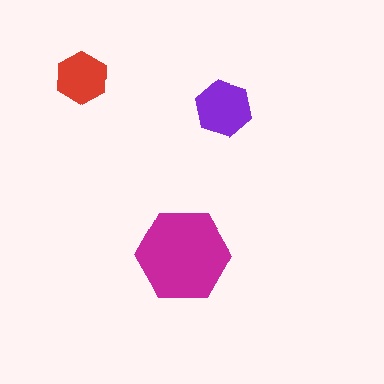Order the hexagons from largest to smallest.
the magenta one, the purple one, the red one.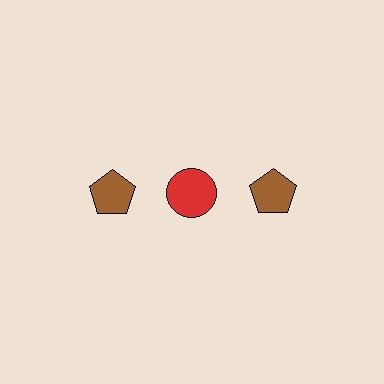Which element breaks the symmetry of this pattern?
The red circle in the top row, second from left column breaks the symmetry. All other shapes are brown pentagons.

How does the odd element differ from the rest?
It differs in both color (red instead of brown) and shape (circle instead of pentagon).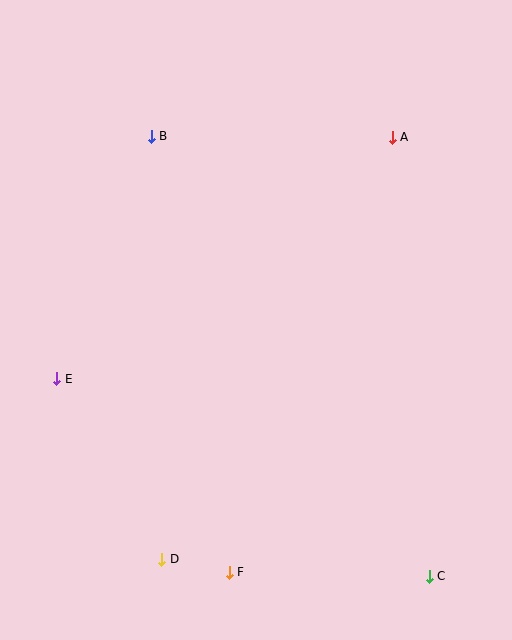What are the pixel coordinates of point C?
Point C is at (429, 576).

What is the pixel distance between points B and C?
The distance between B and C is 521 pixels.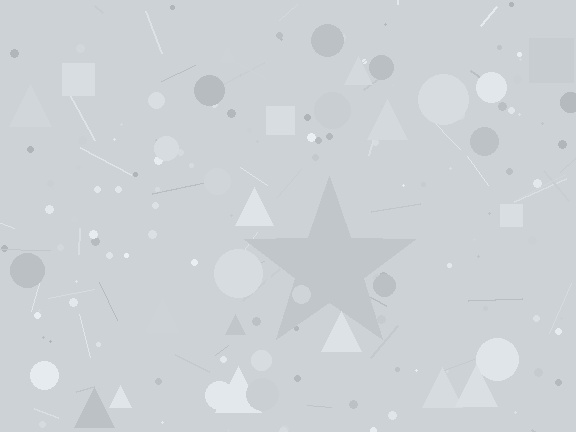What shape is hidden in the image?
A star is hidden in the image.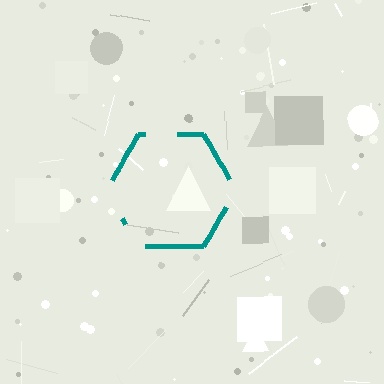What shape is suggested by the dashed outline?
The dashed outline suggests a hexagon.